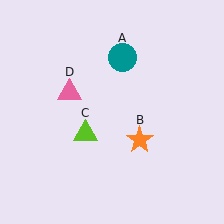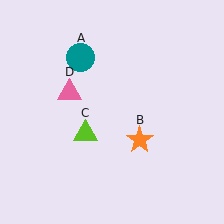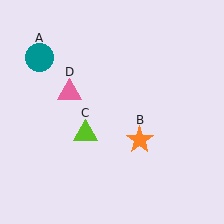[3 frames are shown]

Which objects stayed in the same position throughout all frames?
Orange star (object B) and lime triangle (object C) and pink triangle (object D) remained stationary.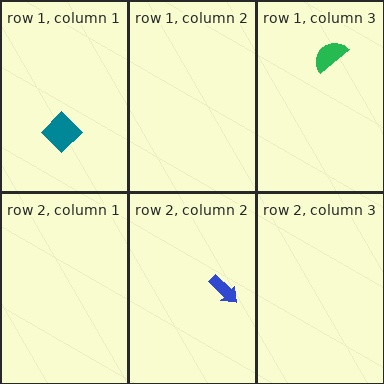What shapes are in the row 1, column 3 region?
The green semicircle.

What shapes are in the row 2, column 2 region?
The blue arrow.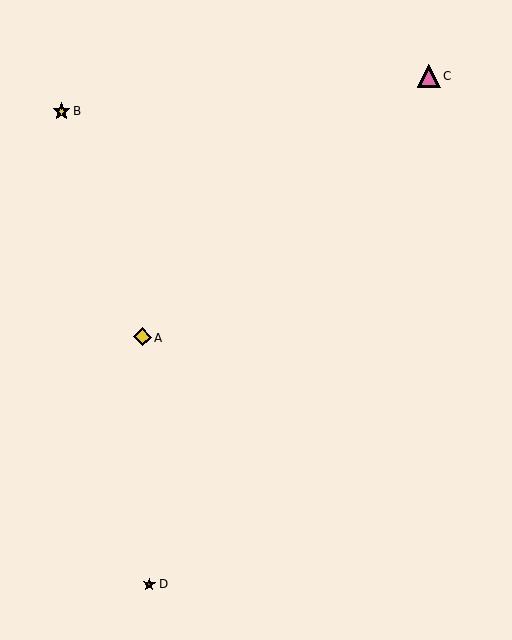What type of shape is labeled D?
Shape D is a red star.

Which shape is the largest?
The pink triangle (labeled C) is the largest.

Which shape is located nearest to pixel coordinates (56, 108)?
The yellow star (labeled B) at (61, 112) is nearest to that location.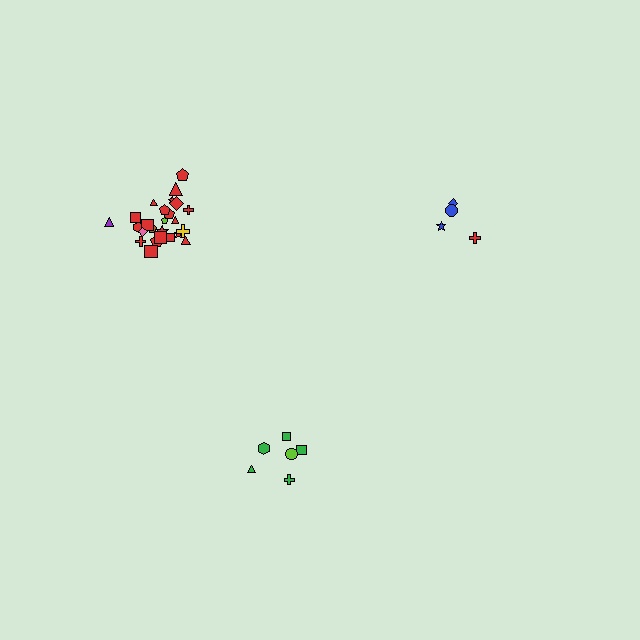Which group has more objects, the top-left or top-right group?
The top-left group.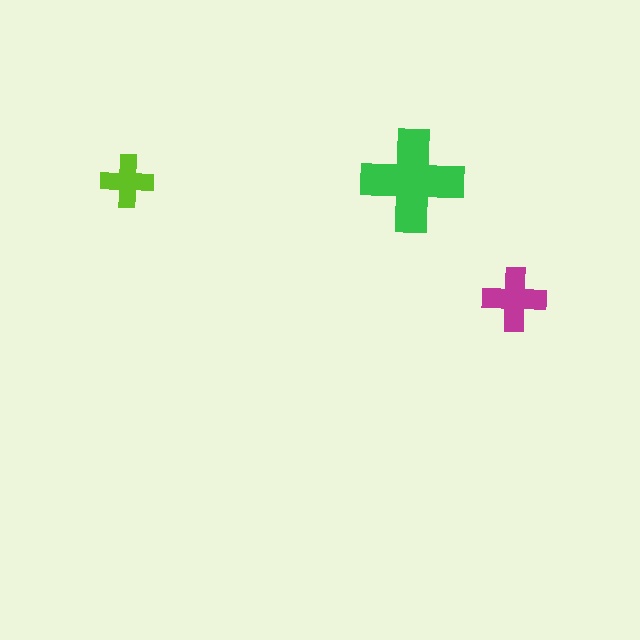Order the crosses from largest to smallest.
the green one, the magenta one, the lime one.